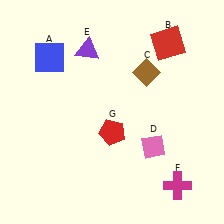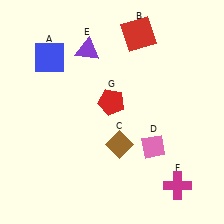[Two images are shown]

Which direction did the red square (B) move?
The red square (B) moved left.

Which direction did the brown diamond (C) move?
The brown diamond (C) moved down.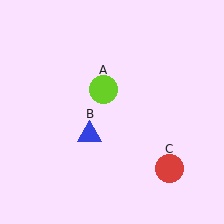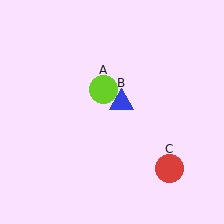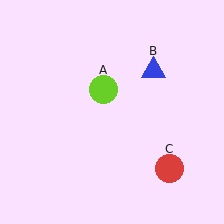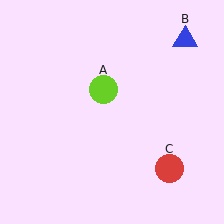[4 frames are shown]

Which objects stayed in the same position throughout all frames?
Lime circle (object A) and red circle (object C) remained stationary.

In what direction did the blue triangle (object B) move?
The blue triangle (object B) moved up and to the right.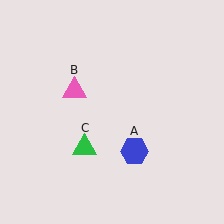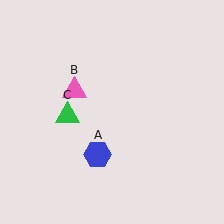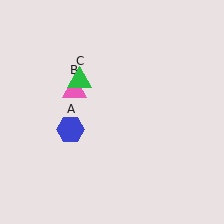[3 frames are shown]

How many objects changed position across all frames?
2 objects changed position: blue hexagon (object A), green triangle (object C).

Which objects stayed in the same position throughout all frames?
Pink triangle (object B) remained stationary.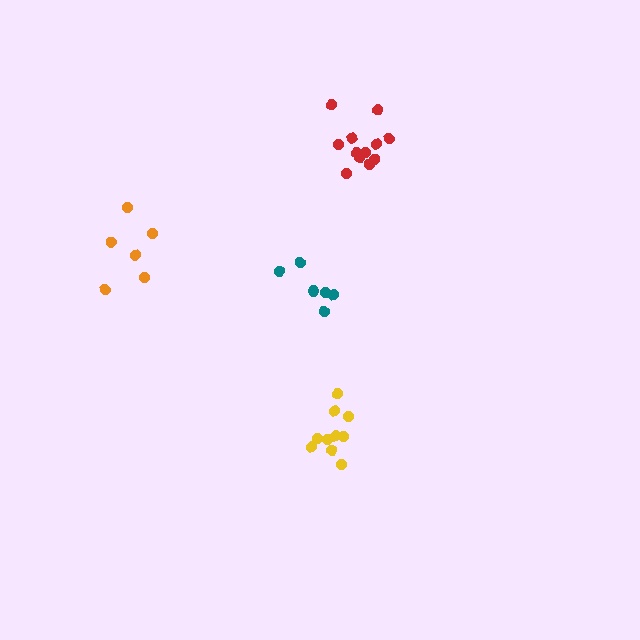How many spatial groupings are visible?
There are 4 spatial groupings.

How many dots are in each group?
Group 1: 12 dots, Group 2: 6 dots, Group 3: 10 dots, Group 4: 6 dots (34 total).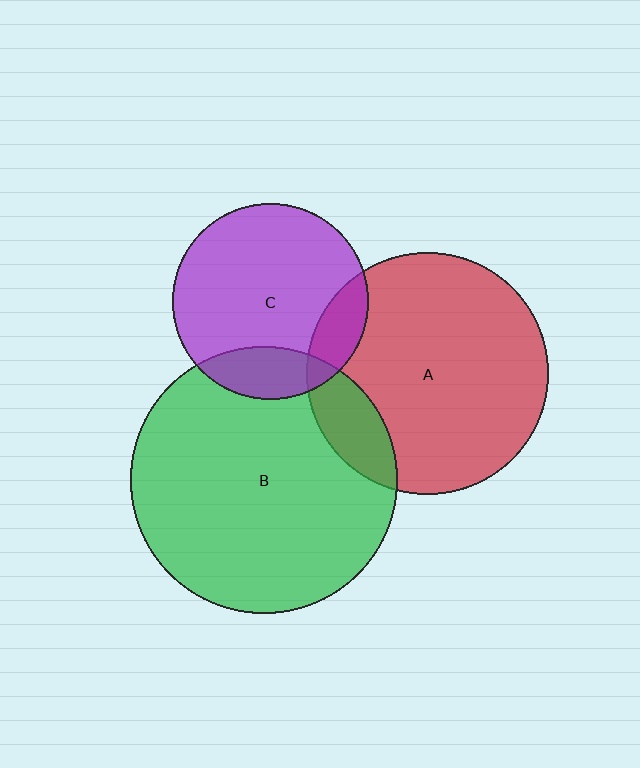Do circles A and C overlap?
Yes.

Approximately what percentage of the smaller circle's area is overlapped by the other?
Approximately 15%.